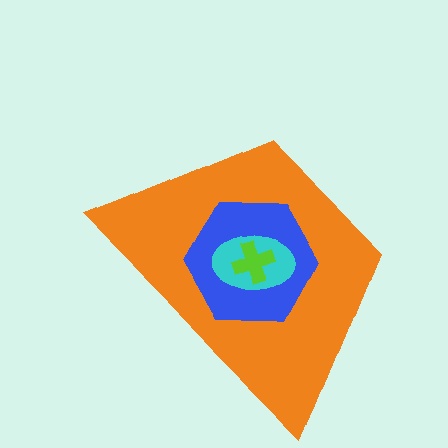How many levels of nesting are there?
4.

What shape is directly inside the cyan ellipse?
The lime cross.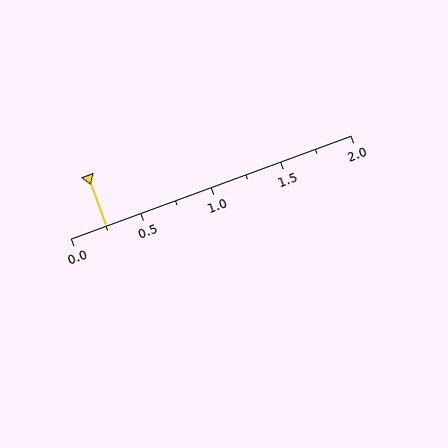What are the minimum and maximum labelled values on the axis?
The axis runs from 0.0 to 2.0.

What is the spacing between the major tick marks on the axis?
The major ticks are spaced 0.5 apart.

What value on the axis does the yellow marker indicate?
The marker indicates approximately 0.25.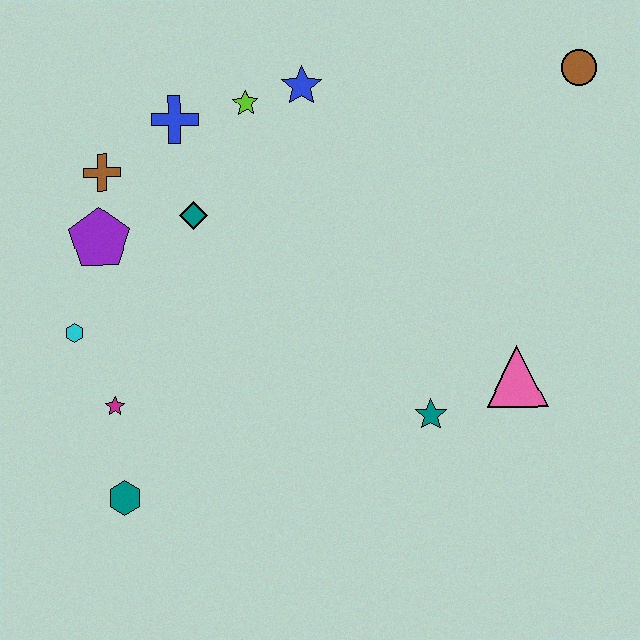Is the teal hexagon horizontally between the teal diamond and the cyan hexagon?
Yes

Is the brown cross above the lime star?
No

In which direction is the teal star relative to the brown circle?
The teal star is below the brown circle.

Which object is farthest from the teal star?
The brown cross is farthest from the teal star.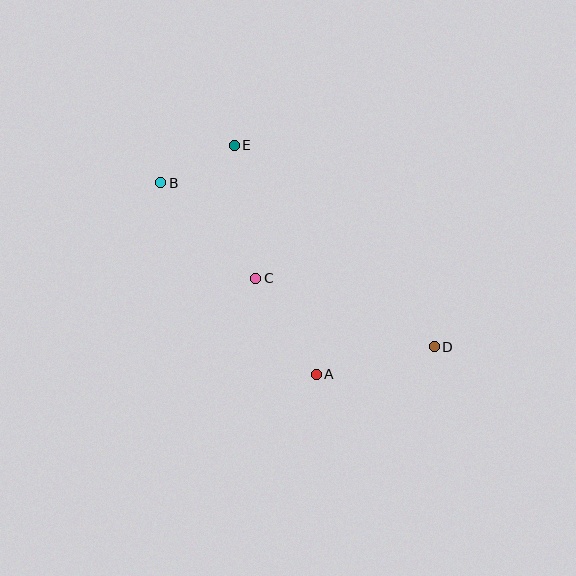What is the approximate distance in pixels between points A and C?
The distance between A and C is approximately 114 pixels.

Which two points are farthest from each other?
Points B and D are farthest from each other.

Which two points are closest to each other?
Points B and E are closest to each other.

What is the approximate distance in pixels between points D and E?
The distance between D and E is approximately 284 pixels.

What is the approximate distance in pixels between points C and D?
The distance between C and D is approximately 191 pixels.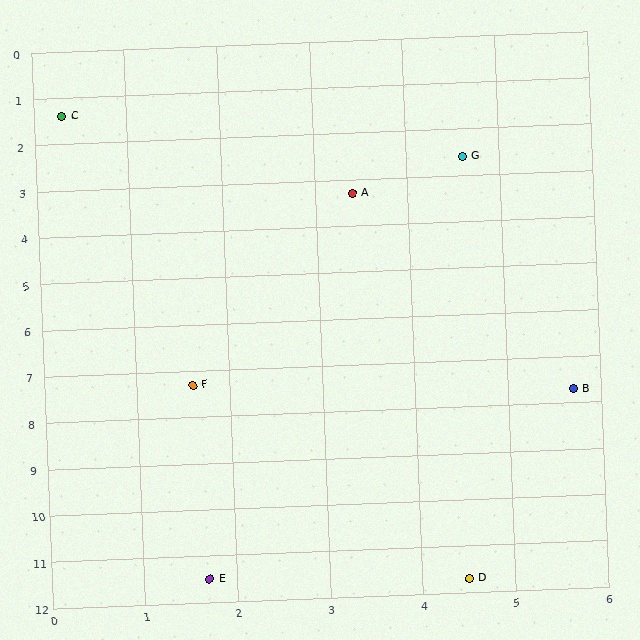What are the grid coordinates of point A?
Point A is at approximately (3.4, 3.3).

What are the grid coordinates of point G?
Point G is at approximately (4.6, 2.6).